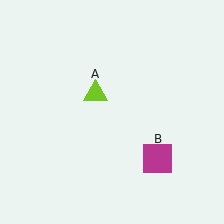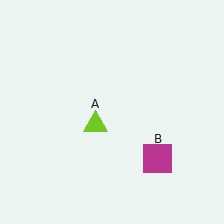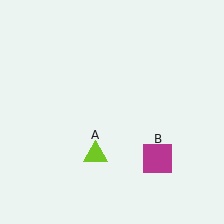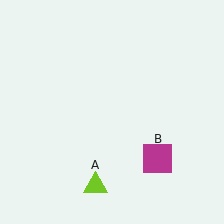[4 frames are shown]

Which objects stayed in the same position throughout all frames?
Magenta square (object B) remained stationary.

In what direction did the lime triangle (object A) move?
The lime triangle (object A) moved down.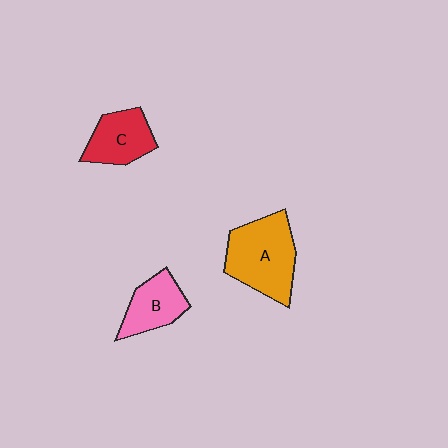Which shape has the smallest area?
Shape B (pink).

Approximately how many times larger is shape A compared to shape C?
Approximately 1.6 times.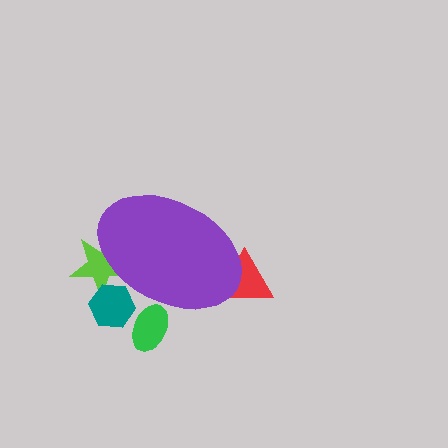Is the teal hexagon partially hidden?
Yes, the teal hexagon is partially hidden behind the purple ellipse.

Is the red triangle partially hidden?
Yes, the red triangle is partially hidden behind the purple ellipse.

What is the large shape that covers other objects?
A purple ellipse.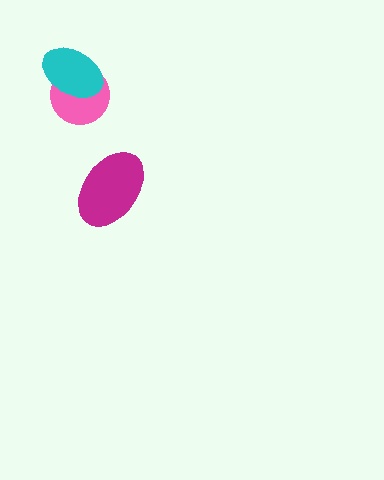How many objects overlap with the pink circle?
1 object overlaps with the pink circle.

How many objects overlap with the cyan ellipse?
1 object overlaps with the cyan ellipse.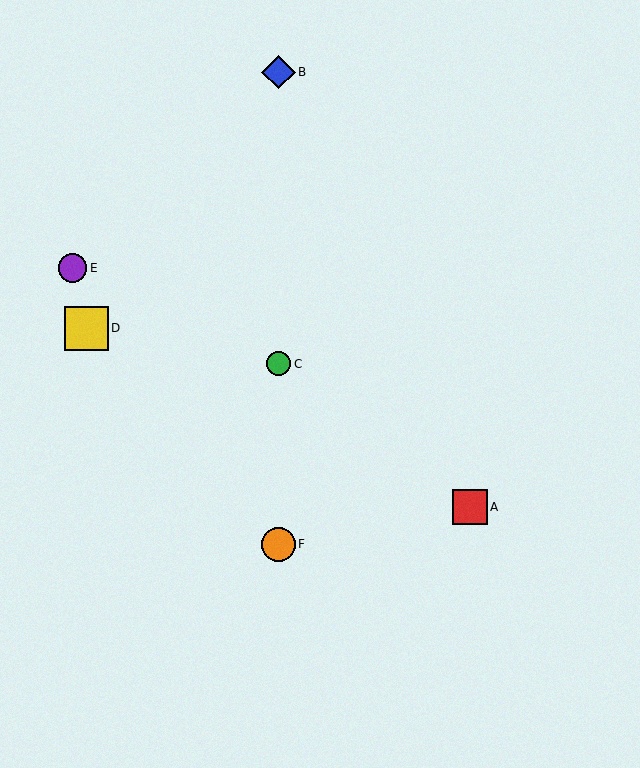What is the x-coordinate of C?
Object C is at x≈278.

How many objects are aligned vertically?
3 objects (B, C, F) are aligned vertically.